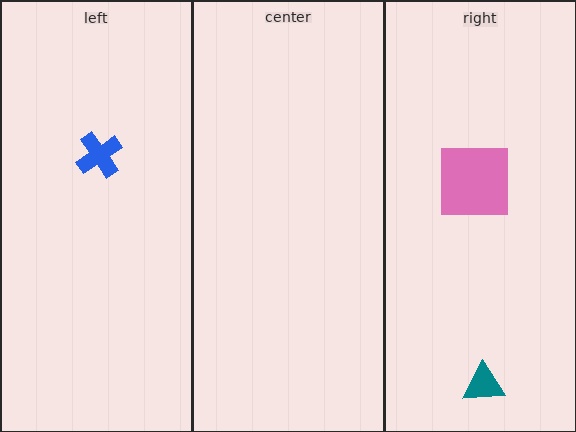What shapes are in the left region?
The blue cross.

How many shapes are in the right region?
2.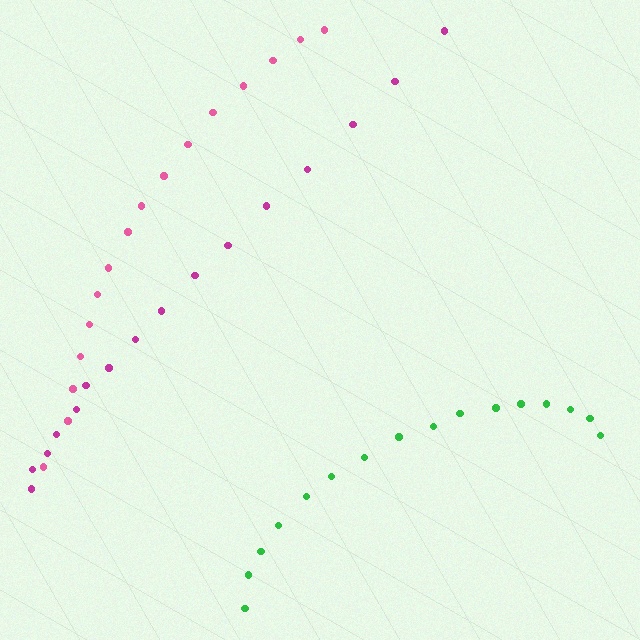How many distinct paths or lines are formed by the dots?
There are 3 distinct paths.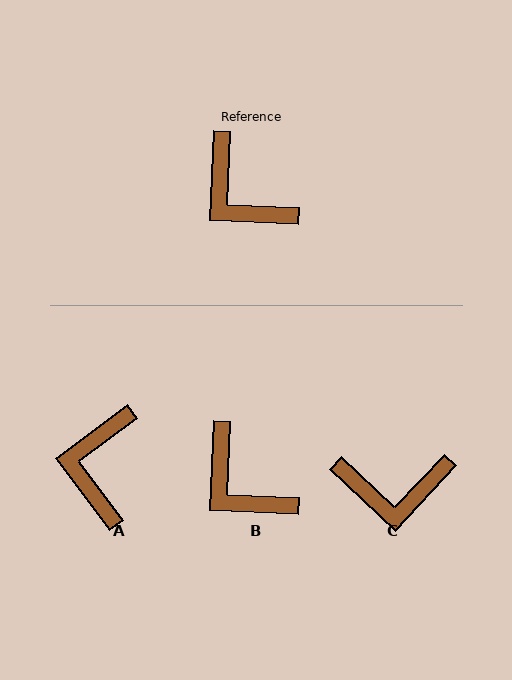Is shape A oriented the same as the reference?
No, it is off by about 51 degrees.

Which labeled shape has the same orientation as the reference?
B.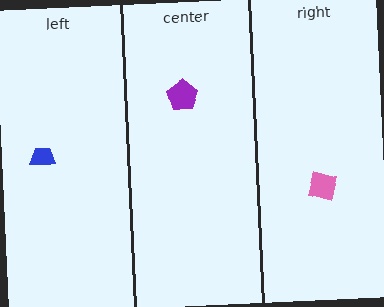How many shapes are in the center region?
1.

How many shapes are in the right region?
1.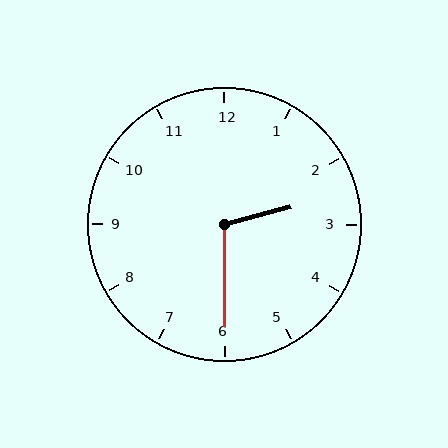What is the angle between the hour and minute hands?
Approximately 105 degrees.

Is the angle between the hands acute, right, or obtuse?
It is obtuse.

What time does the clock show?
2:30.